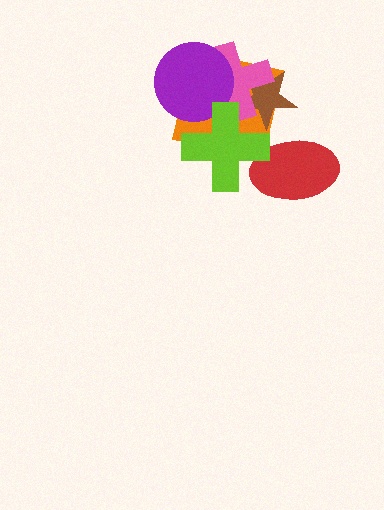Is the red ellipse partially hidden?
Yes, it is partially covered by another shape.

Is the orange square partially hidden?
Yes, it is partially covered by another shape.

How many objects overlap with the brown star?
3 objects overlap with the brown star.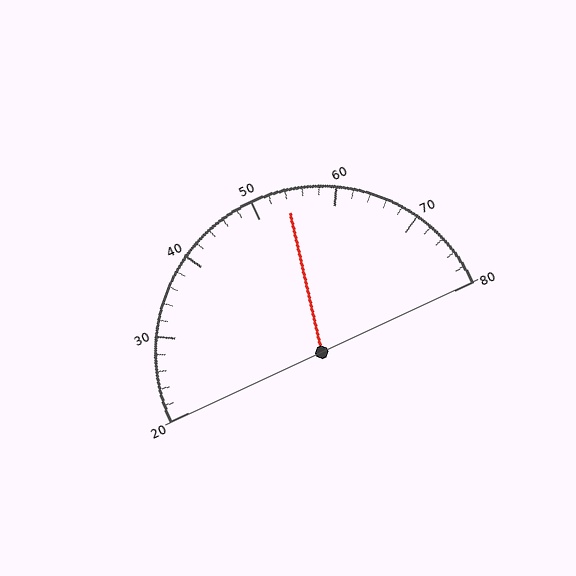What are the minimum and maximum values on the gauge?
The gauge ranges from 20 to 80.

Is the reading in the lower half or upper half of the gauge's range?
The reading is in the upper half of the range (20 to 80).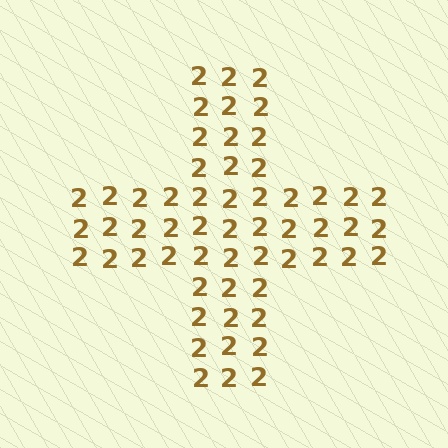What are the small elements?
The small elements are digit 2's.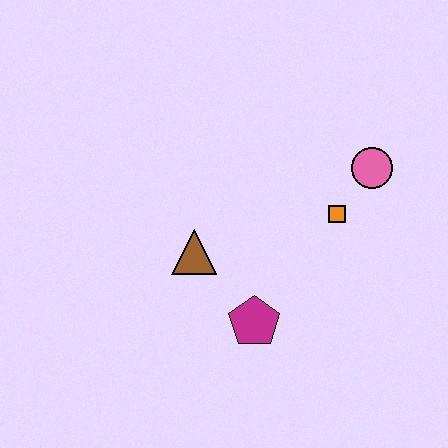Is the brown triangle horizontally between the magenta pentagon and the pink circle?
No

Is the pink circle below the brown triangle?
No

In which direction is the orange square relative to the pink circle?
The orange square is below the pink circle.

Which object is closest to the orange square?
The pink circle is closest to the orange square.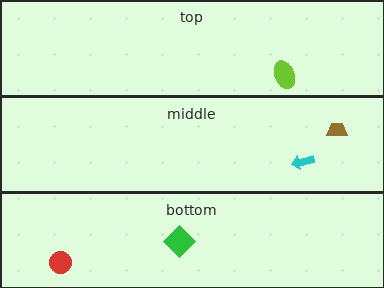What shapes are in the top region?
The lime ellipse.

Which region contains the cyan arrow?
The middle region.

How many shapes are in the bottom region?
2.